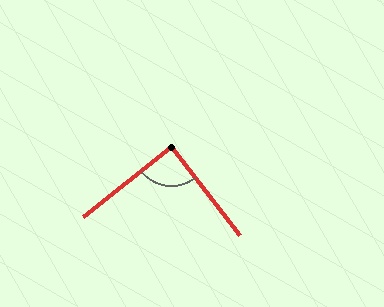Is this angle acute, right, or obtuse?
It is approximately a right angle.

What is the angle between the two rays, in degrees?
Approximately 89 degrees.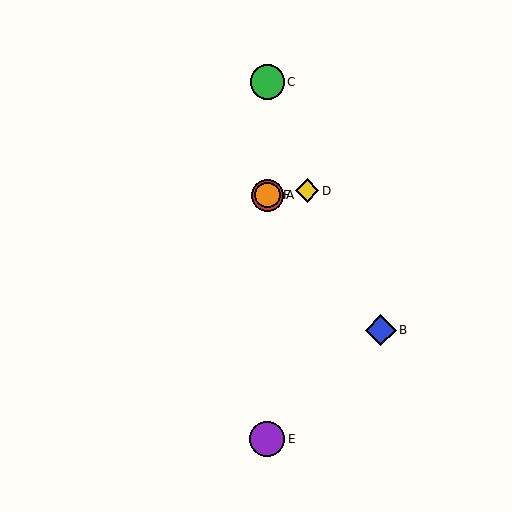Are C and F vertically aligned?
Yes, both are at x≈267.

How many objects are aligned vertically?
4 objects (A, C, E, F) are aligned vertically.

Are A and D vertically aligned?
No, A is at x≈267 and D is at x≈307.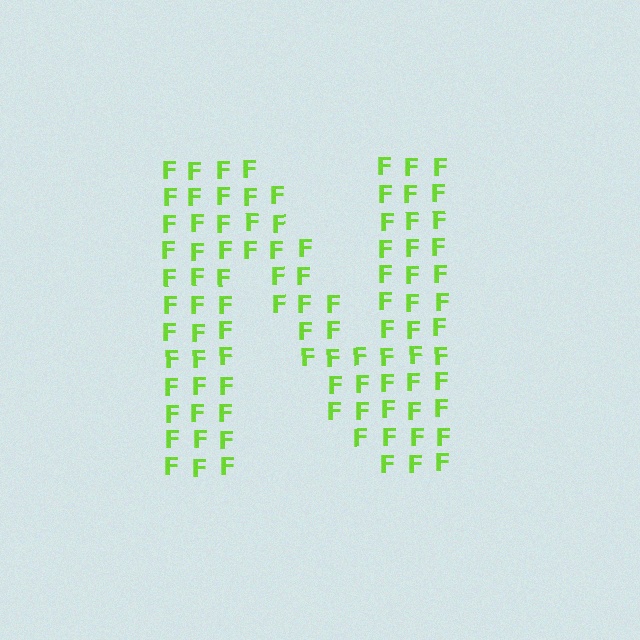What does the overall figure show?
The overall figure shows the letter N.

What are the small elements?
The small elements are letter F's.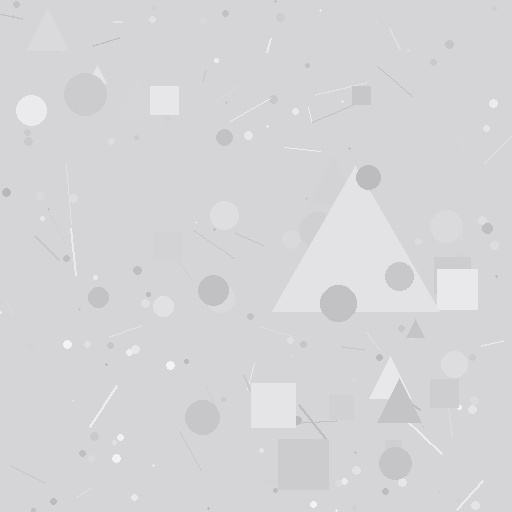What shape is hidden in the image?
A triangle is hidden in the image.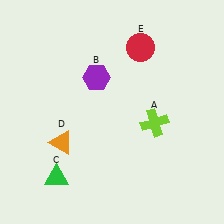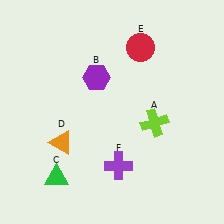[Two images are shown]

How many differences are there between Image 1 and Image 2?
There is 1 difference between the two images.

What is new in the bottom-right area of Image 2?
A purple cross (F) was added in the bottom-right area of Image 2.